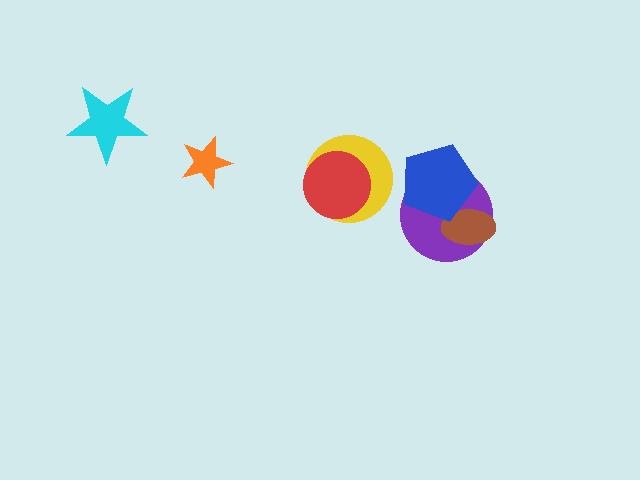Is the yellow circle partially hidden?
Yes, it is partially covered by another shape.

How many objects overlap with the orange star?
0 objects overlap with the orange star.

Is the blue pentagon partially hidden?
No, no other shape covers it.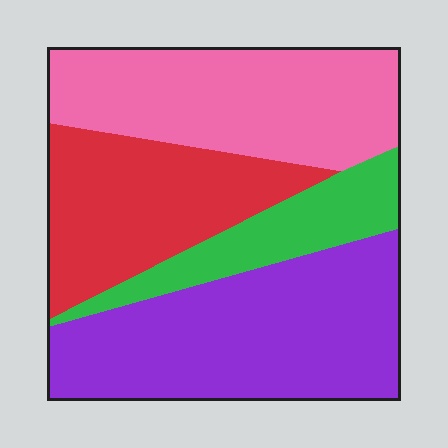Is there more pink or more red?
Pink.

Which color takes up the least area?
Green, at roughly 15%.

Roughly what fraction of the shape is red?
Red takes up between a sixth and a third of the shape.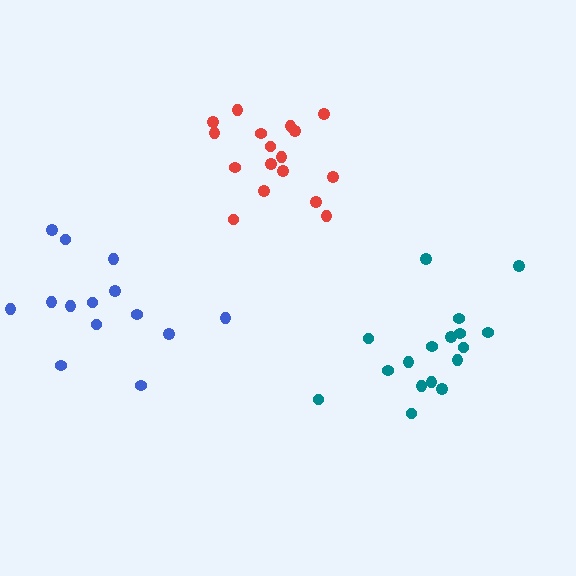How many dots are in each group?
Group 1: 14 dots, Group 2: 17 dots, Group 3: 17 dots (48 total).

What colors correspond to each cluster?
The clusters are colored: blue, teal, red.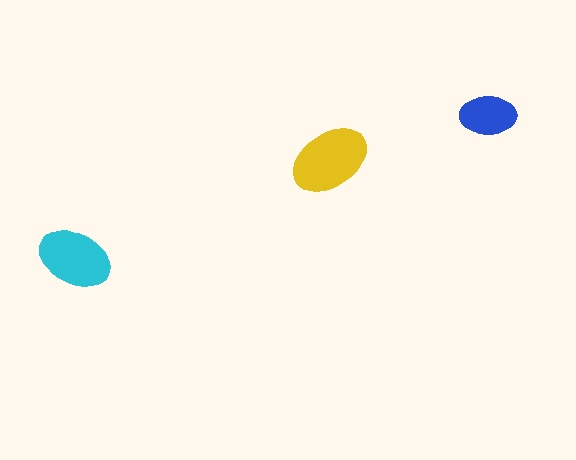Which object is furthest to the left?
The cyan ellipse is leftmost.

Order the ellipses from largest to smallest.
the yellow one, the cyan one, the blue one.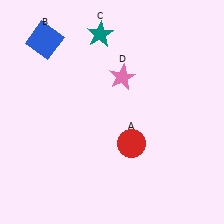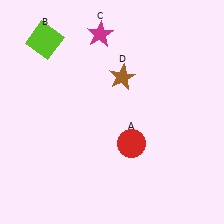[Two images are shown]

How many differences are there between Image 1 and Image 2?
There are 3 differences between the two images.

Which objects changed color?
B changed from blue to lime. C changed from teal to magenta. D changed from pink to brown.